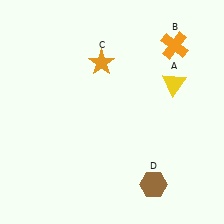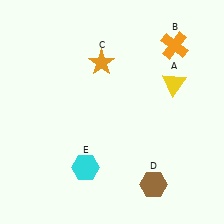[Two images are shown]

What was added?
A cyan hexagon (E) was added in Image 2.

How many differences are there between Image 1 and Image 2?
There is 1 difference between the two images.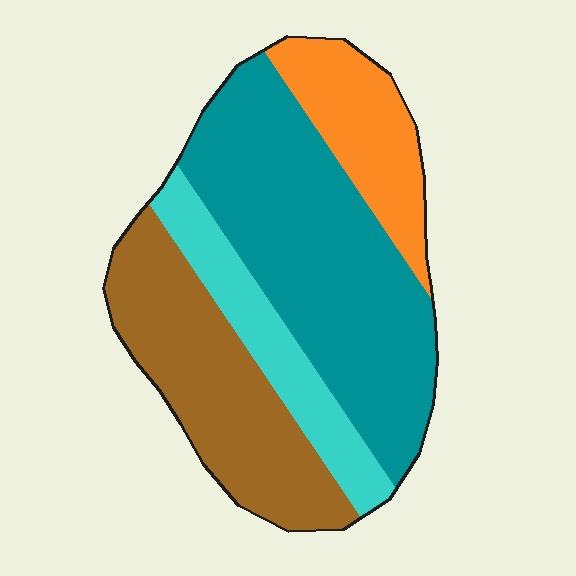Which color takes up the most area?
Teal, at roughly 45%.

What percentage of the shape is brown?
Brown covers roughly 25% of the shape.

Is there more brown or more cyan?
Brown.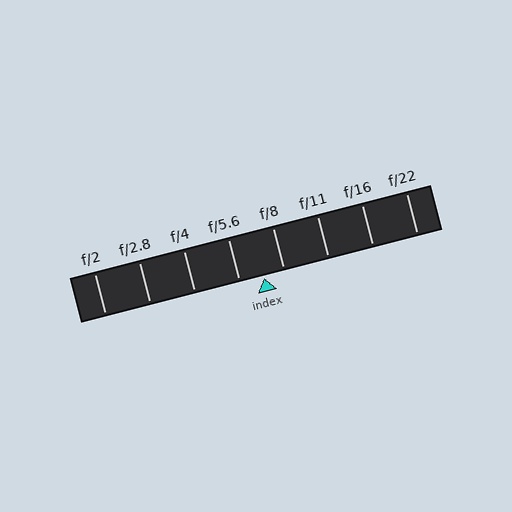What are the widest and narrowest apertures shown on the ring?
The widest aperture shown is f/2 and the narrowest is f/22.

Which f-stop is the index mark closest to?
The index mark is closest to f/8.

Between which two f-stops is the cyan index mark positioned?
The index mark is between f/5.6 and f/8.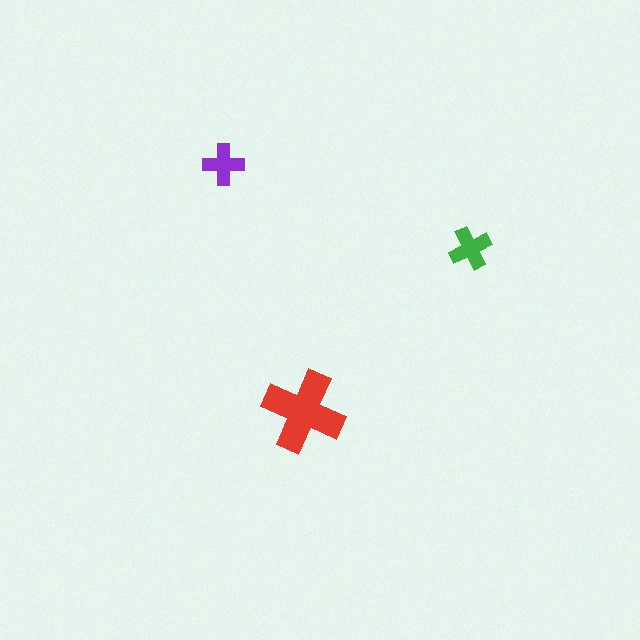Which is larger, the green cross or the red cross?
The red one.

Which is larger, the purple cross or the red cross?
The red one.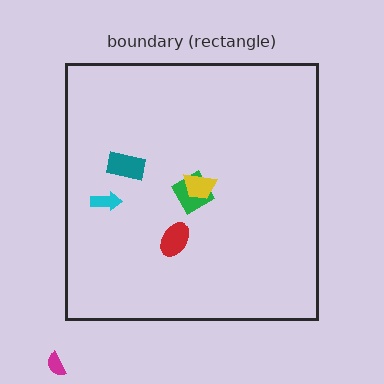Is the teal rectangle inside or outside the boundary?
Inside.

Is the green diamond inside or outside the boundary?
Inside.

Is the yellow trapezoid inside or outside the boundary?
Inside.